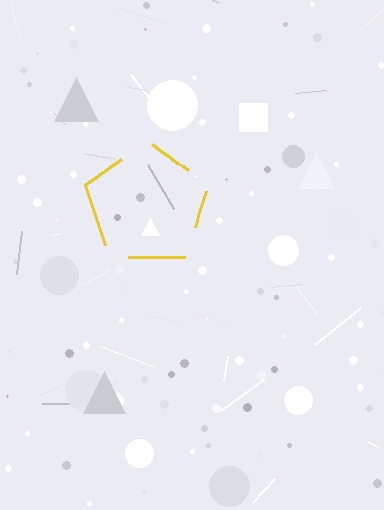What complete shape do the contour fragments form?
The contour fragments form a pentagon.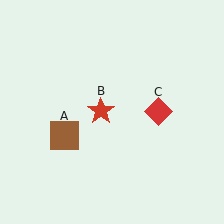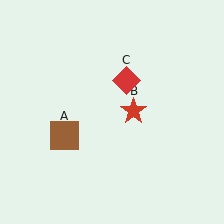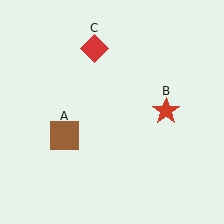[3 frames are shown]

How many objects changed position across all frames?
2 objects changed position: red star (object B), red diamond (object C).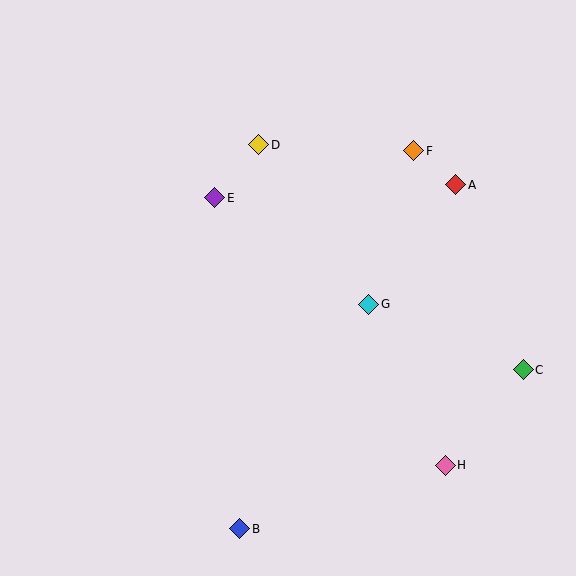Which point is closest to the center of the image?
Point G at (369, 304) is closest to the center.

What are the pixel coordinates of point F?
Point F is at (414, 151).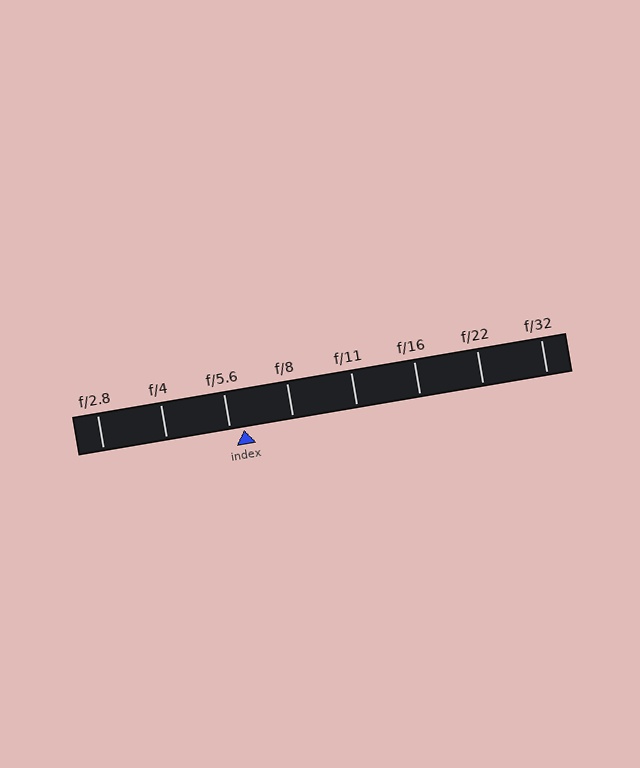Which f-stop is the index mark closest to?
The index mark is closest to f/5.6.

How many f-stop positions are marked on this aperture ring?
There are 8 f-stop positions marked.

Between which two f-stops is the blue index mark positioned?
The index mark is between f/5.6 and f/8.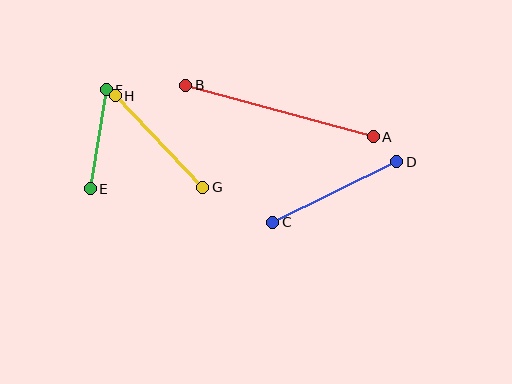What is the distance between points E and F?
The distance is approximately 100 pixels.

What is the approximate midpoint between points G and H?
The midpoint is at approximately (159, 142) pixels.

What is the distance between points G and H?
The distance is approximately 126 pixels.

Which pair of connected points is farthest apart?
Points A and B are farthest apart.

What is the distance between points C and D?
The distance is approximately 138 pixels.